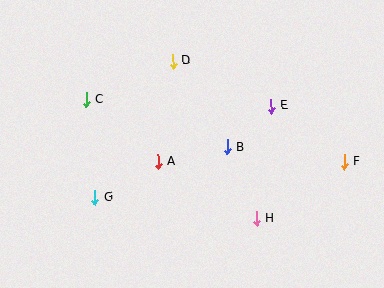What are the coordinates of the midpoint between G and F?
The midpoint between G and F is at (220, 180).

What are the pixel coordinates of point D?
Point D is at (173, 61).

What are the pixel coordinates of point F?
Point F is at (344, 162).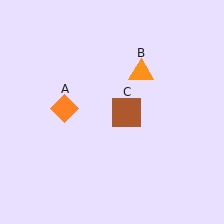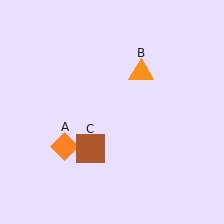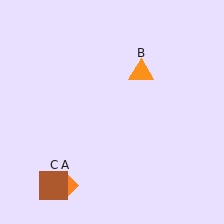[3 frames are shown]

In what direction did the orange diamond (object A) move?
The orange diamond (object A) moved down.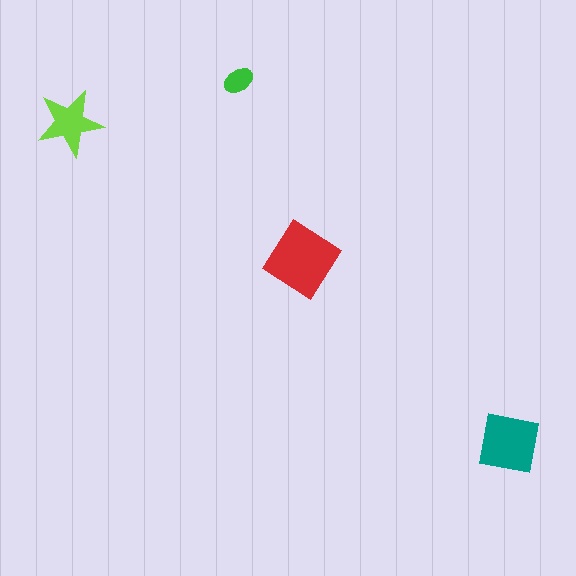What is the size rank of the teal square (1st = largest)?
2nd.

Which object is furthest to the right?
The teal square is rightmost.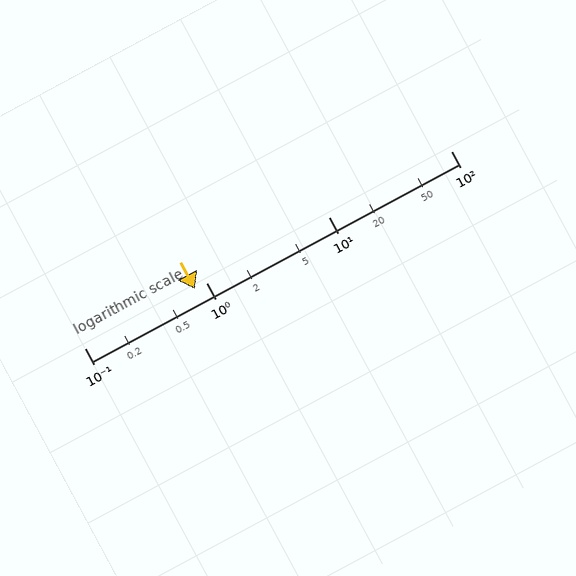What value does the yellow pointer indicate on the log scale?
The pointer indicates approximately 0.8.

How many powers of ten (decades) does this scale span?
The scale spans 3 decades, from 0.1 to 100.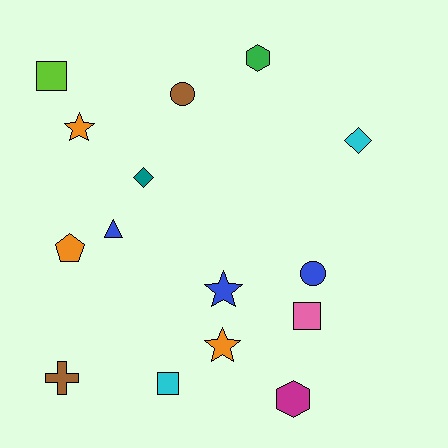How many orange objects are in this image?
There are 3 orange objects.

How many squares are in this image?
There are 3 squares.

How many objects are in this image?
There are 15 objects.